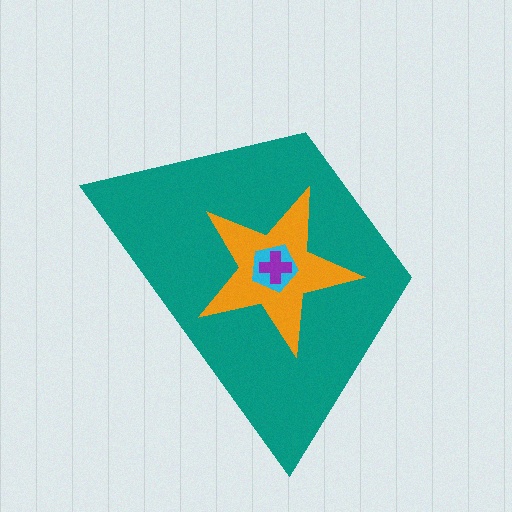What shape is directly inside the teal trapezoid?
The orange star.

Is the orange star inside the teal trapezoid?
Yes.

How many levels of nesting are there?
4.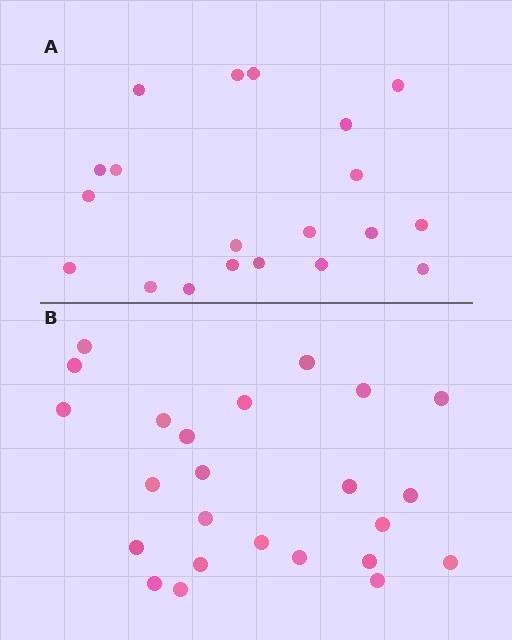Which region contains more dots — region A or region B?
Region B (the bottom region) has more dots.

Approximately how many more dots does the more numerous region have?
Region B has about 4 more dots than region A.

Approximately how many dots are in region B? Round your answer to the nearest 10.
About 20 dots. (The exact count is 24, which rounds to 20.)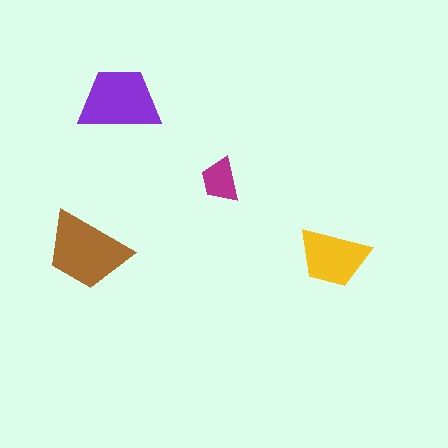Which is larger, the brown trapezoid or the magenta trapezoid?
The brown one.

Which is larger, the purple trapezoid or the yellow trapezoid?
The purple one.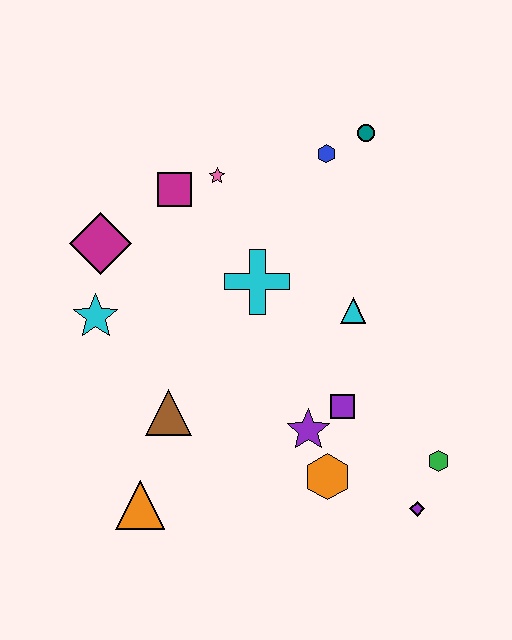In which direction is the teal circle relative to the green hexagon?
The teal circle is above the green hexagon.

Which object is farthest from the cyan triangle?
The orange triangle is farthest from the cyan triangle.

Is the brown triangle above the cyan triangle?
No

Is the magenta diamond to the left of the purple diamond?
Yes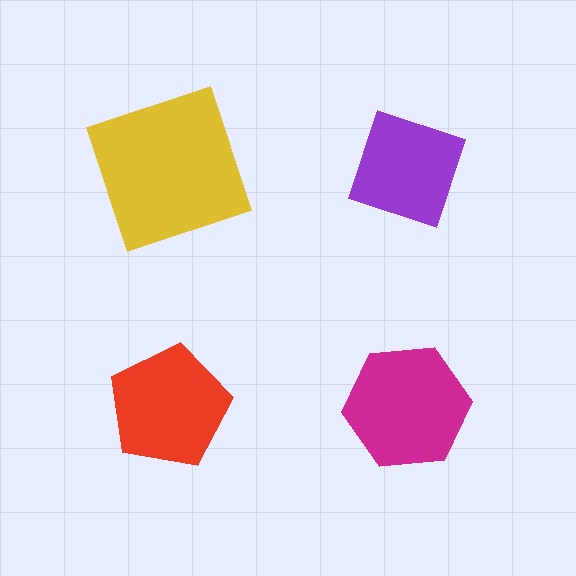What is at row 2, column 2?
A magenta hexagon.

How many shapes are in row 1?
2 shapes.